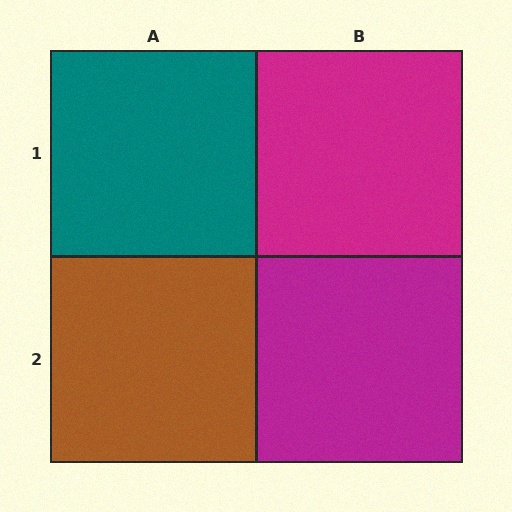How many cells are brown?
1 cell is brown.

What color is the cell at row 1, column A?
Teal.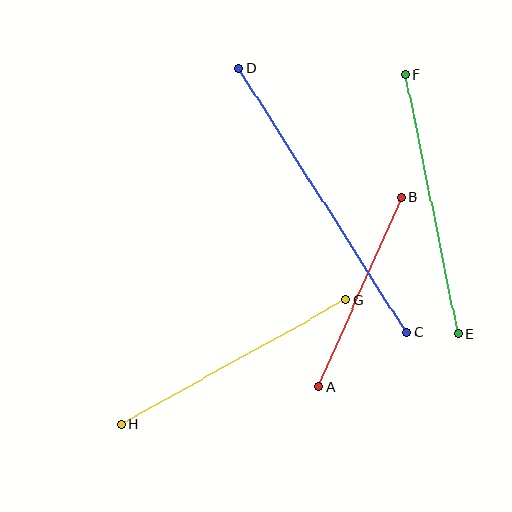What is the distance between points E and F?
The distance is approximately 265 pixels.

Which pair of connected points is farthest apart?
Points C and D are farthest apart.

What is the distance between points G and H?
The distance is approximately 258 pixels.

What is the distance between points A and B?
The distance is approximately 207 pixels.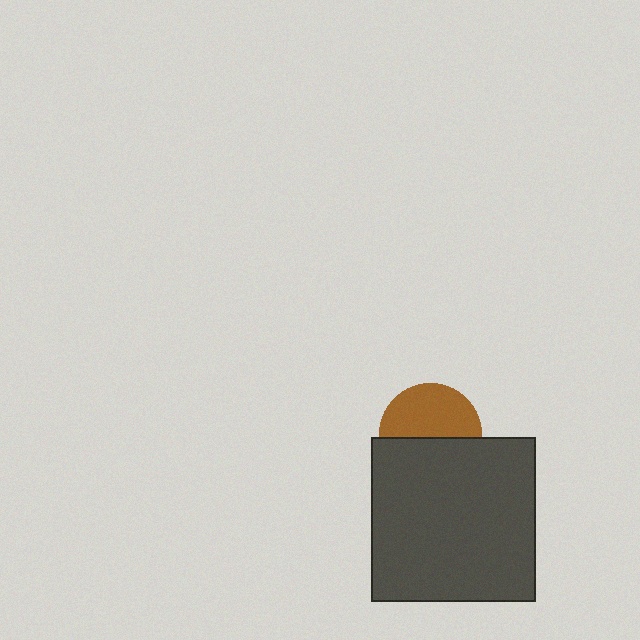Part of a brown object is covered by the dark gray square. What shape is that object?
It is a circle.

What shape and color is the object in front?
The object in front is a dark gray square.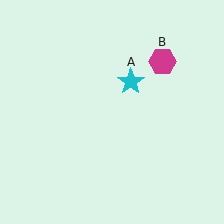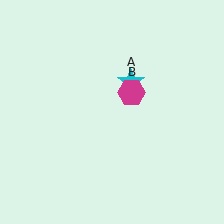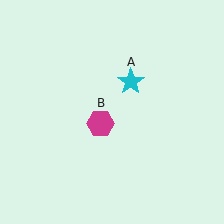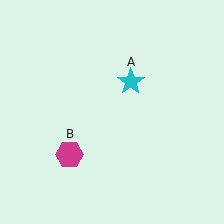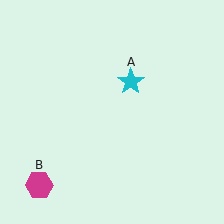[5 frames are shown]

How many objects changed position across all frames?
1 object changed position: magenta hexagon (object B).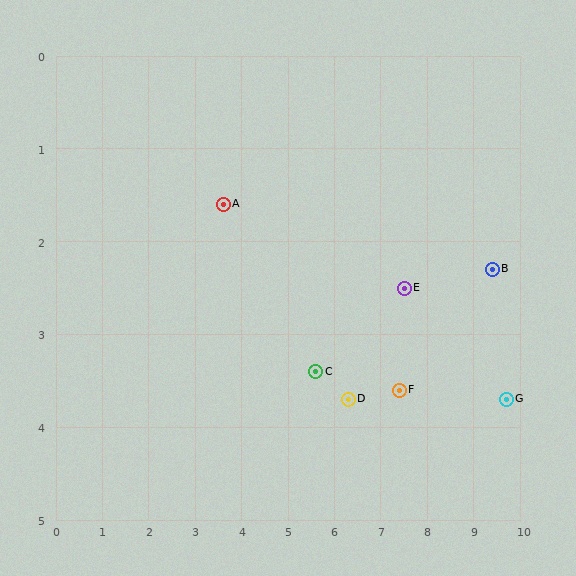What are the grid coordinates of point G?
Point G is at approximately (9.7, 3.7).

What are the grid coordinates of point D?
Point D is at approximately (6.3, 3.7).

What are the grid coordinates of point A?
Point A is at approximately (3.6, 1.6).